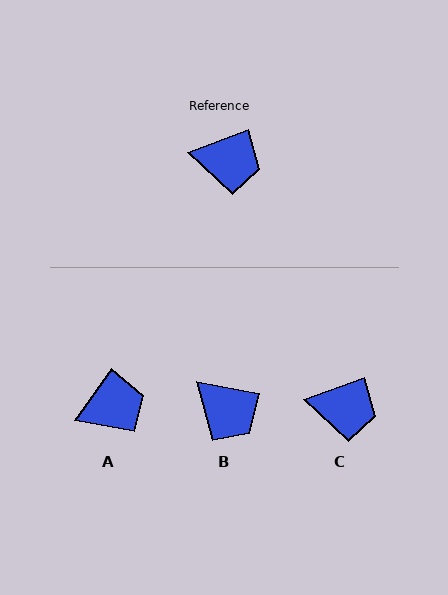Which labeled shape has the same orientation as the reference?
C.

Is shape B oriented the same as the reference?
No, it is off by about 31 degrees.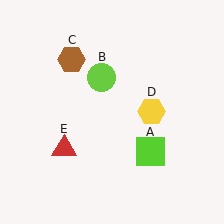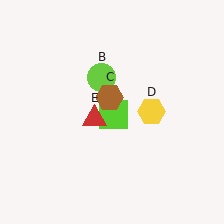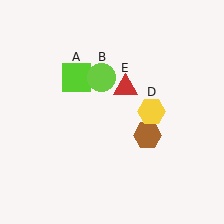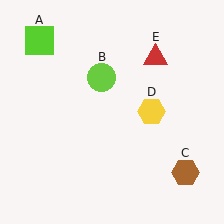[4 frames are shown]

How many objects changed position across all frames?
3 objects changed position: lime square (object A), brown hexagon (object C), red triangle (object E).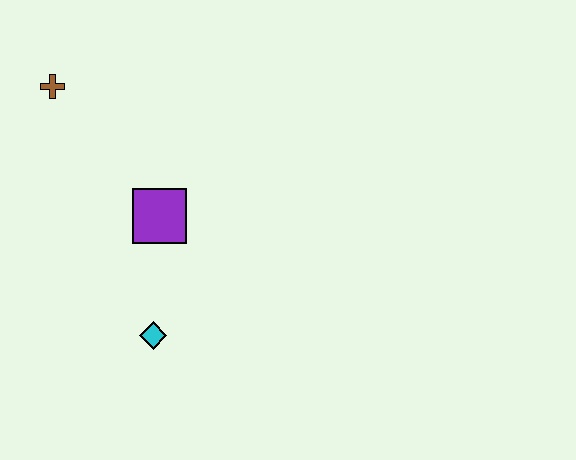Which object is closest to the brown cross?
The purple square is closest to the brown cross.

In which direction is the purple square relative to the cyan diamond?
The purple square is above the cyan diamond.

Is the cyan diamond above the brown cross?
No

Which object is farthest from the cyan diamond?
The brown cross is farthest from the cyan diamond.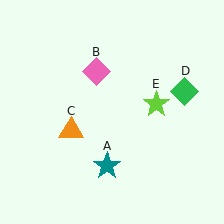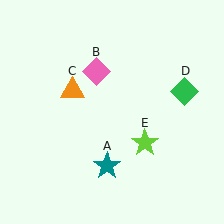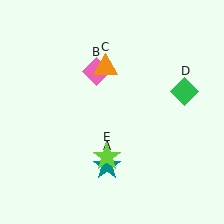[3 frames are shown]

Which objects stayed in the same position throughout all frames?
Teal star (object A) and pink diamond (object B) and green diamond (object D) remained stationary.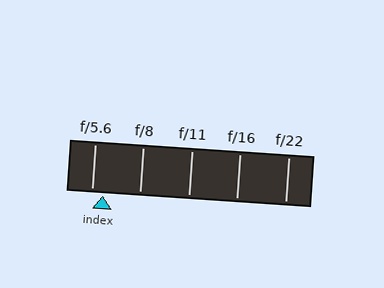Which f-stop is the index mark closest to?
The index mark is closest to f/5.6.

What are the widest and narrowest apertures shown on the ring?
The widest aperture shown is f/5.6 and the narrowest is f/22.